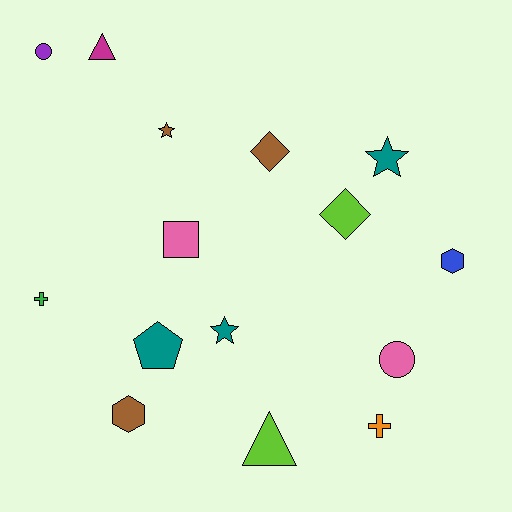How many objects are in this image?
There are 15 objects.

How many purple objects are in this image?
There is 1 purple object.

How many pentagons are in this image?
There is 1 pentagon.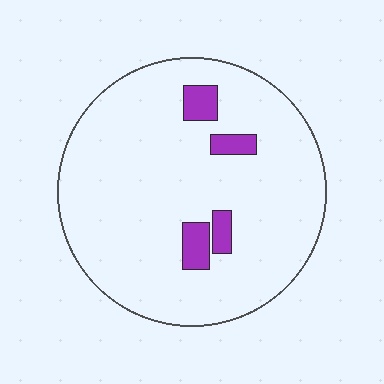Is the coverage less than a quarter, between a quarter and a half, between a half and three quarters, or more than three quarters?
Less than a quarter.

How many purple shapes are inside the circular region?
4.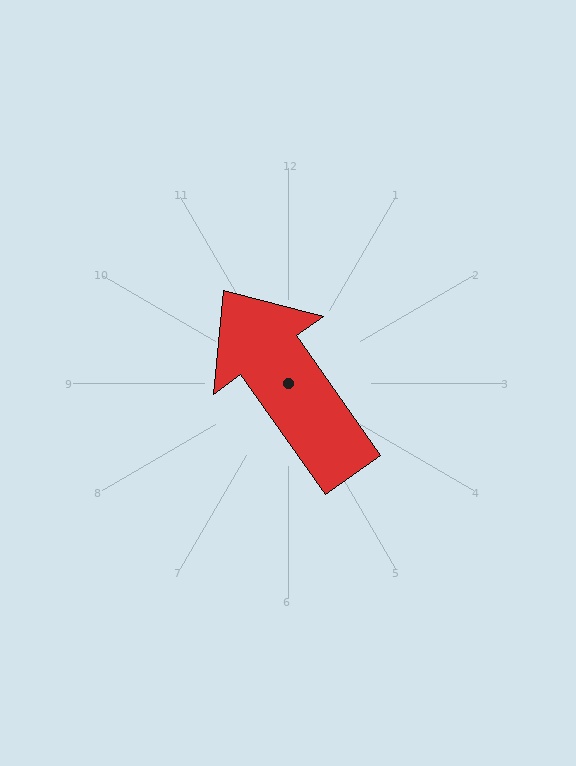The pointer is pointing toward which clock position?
Roughly 11 o'clock.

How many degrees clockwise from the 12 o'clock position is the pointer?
Approximately 325 degrees.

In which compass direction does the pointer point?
Northwest.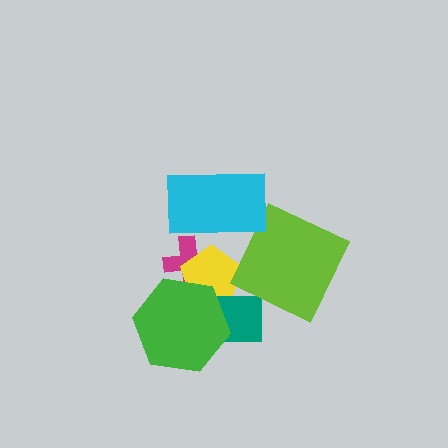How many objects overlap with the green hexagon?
3 objects overlap with the green hexagon.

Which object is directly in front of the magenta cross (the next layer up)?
The yellow pentagon is directly in front of the magenta cross.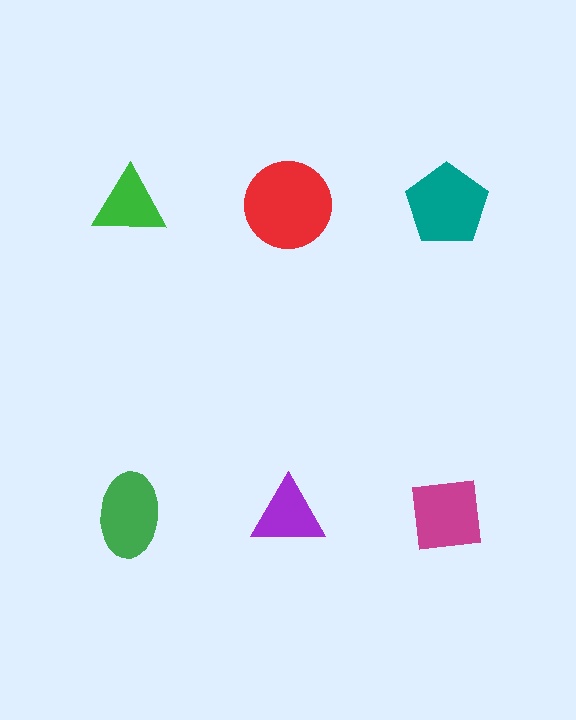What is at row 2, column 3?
A magenta square.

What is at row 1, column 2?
A red circle.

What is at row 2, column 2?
A purple triangle.